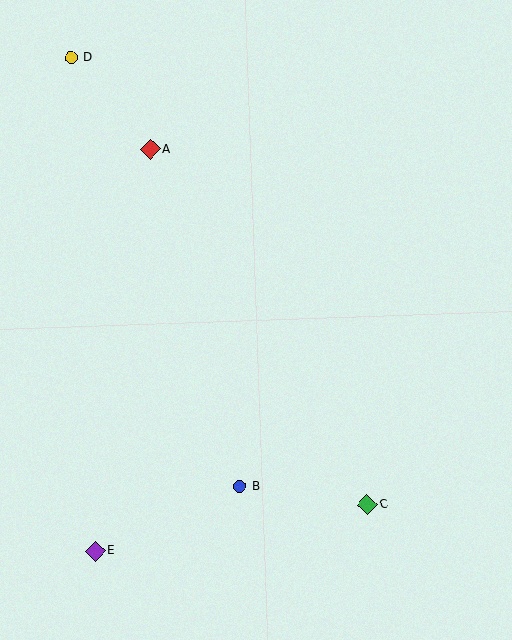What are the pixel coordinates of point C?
Point C is at (367, 505).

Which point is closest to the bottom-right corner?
Point C is closest to the bottom-right corner.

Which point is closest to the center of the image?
Point B at (239, 486) is closest to the center.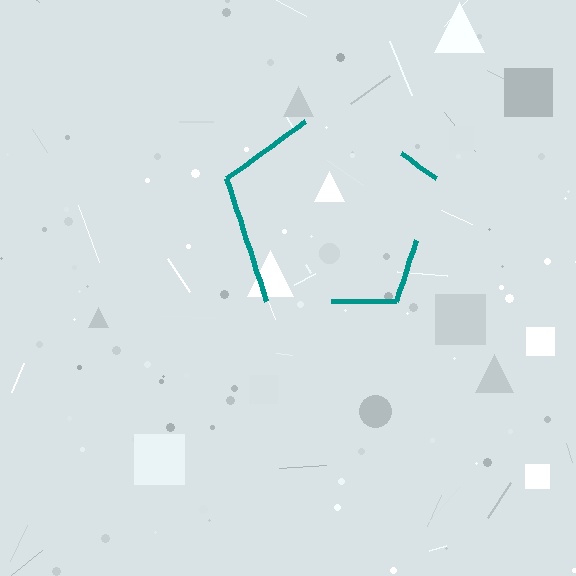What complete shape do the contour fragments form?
The contour fragments form a pentagon.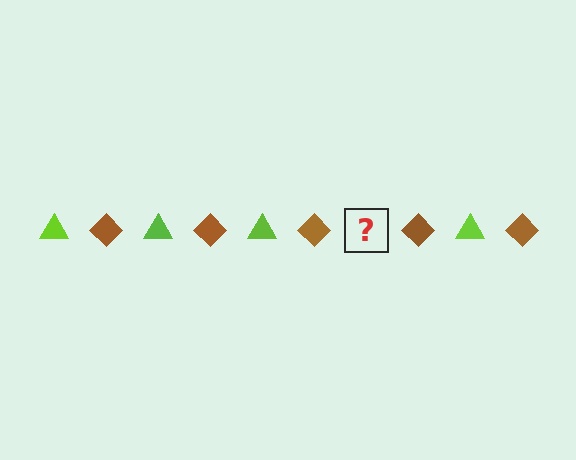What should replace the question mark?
The question mark should be replaced with a lime triangle.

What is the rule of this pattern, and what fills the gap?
The rule is that the pattern alternates between lime triangle and brown diamond. The gap should be filled with a lime triangle.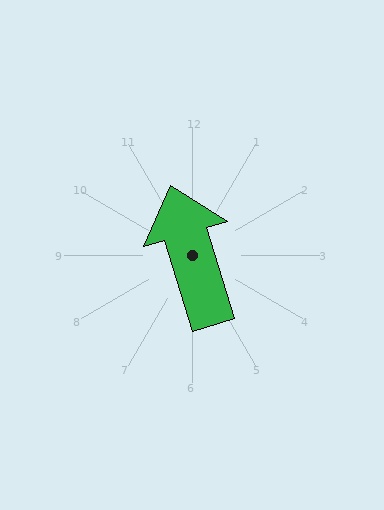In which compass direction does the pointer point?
North.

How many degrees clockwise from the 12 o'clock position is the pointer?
Approximately 343 degrees.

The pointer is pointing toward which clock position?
Roughly 11 o'clock.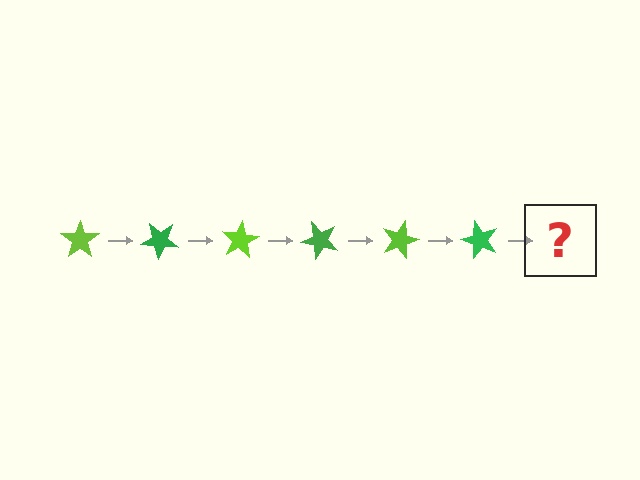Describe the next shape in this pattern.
It should be a lime star, rotated 240 degrees from the start.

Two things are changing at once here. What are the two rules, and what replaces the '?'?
The two rules are that it rotates 40 degrees each step and the color cycles through lime and green. The '?' should be a lime star, rotated 240 degrees from the start.